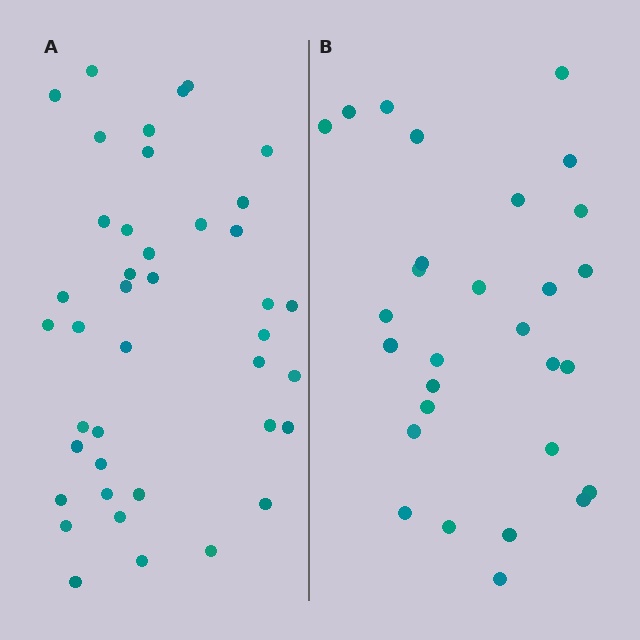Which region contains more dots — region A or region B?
Region A (the left region) has more dots.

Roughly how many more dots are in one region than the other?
Region A has roughly 12 or so more dots than region B.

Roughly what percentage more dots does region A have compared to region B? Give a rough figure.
About 40% more.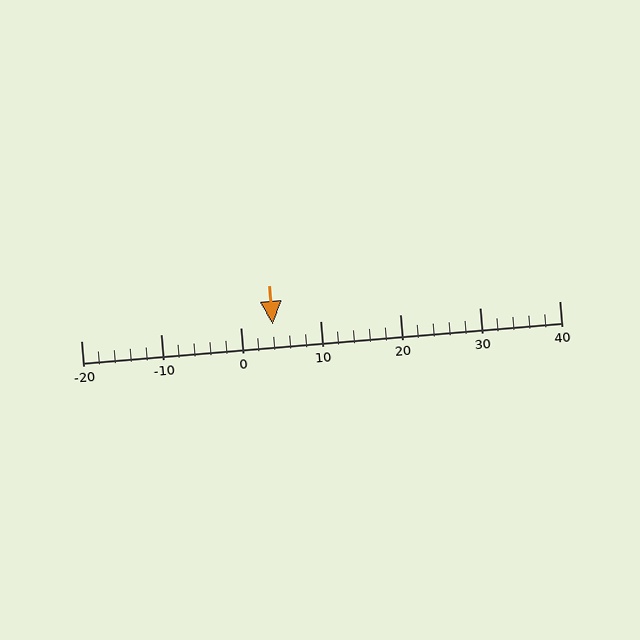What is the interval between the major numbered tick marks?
The major tick marks are spaced 10 units apart.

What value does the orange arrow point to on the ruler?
The orange arrow points to approximately 4.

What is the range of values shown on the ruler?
The ruler shows values from -20 to 40.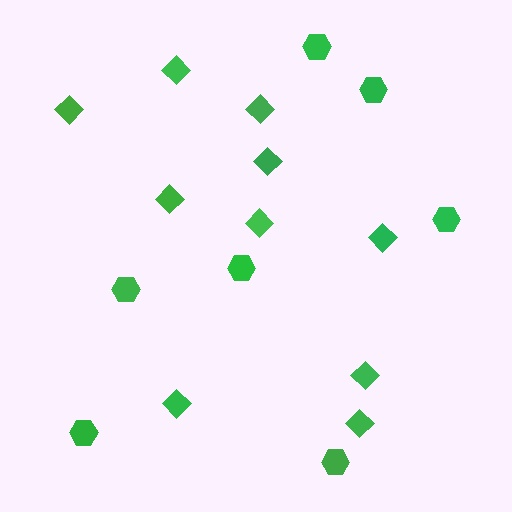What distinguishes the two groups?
There are 2 groups: one group of diamonds (10) and one group of hexagons (7).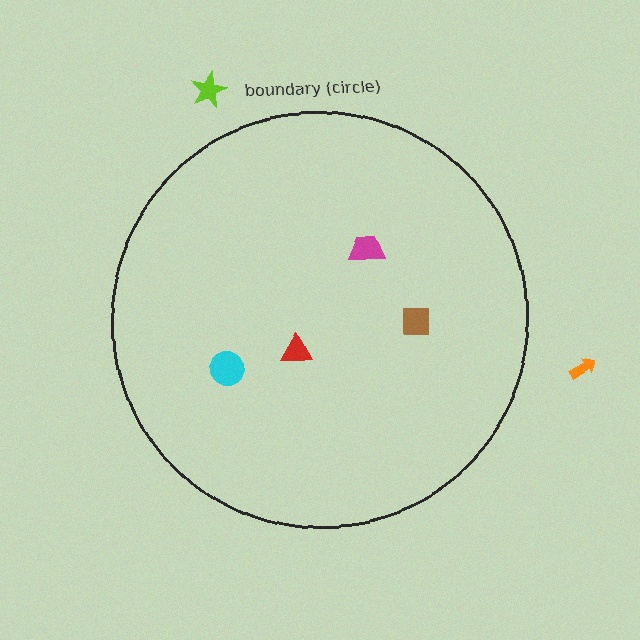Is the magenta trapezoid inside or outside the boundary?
Inside.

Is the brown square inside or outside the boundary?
Inside.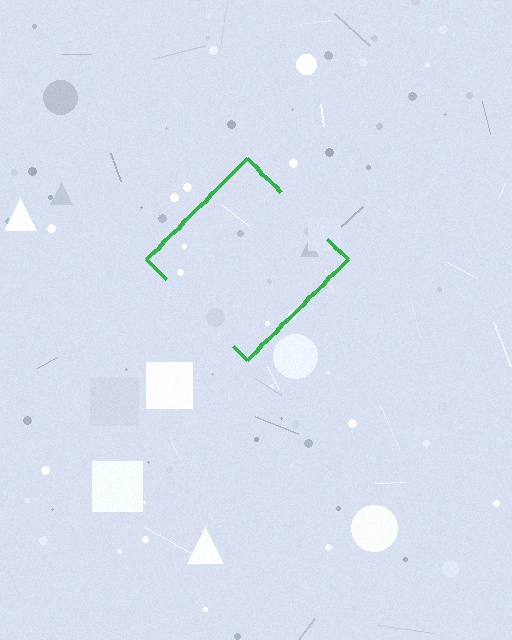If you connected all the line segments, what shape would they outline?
They would outline a diamond.